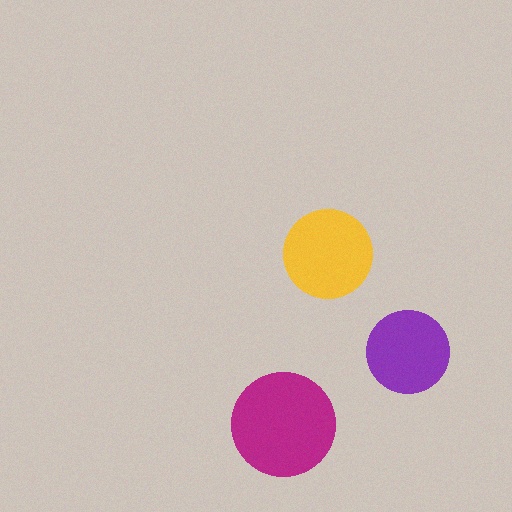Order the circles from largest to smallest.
the magenta one, the yellow one, the purple one.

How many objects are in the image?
There are 3 objects in the image.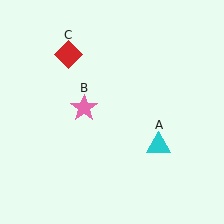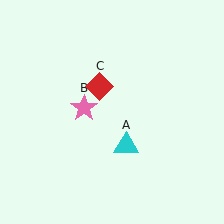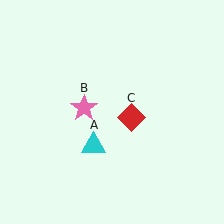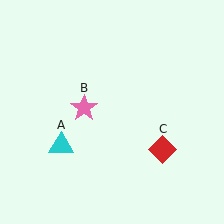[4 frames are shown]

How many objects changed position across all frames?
2 objects changed position: cyan triangle (object A), red diamond (object C).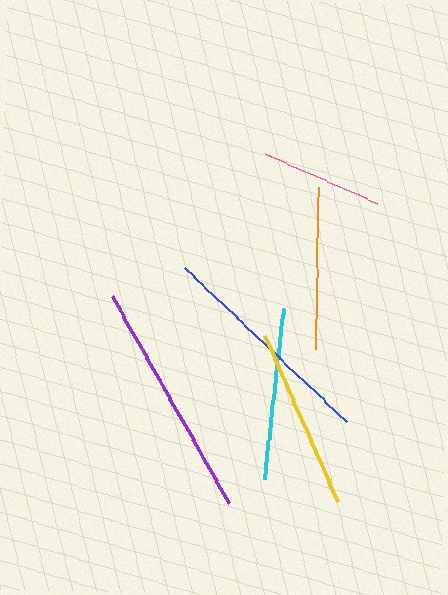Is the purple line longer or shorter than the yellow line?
The purple line is longer than the yellow line.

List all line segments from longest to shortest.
From longest to shortest: purple, blue, yellow, cyan, orange, pink.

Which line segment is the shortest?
The pink line is the shortest at approximately 123 pixels.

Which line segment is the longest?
The purple line is the longest at approximately 238 pixels.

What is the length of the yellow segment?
The yellow segment is approximately 182 pixels long.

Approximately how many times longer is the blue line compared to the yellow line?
The blue line is approximately 1.2 times the length of the yellow line.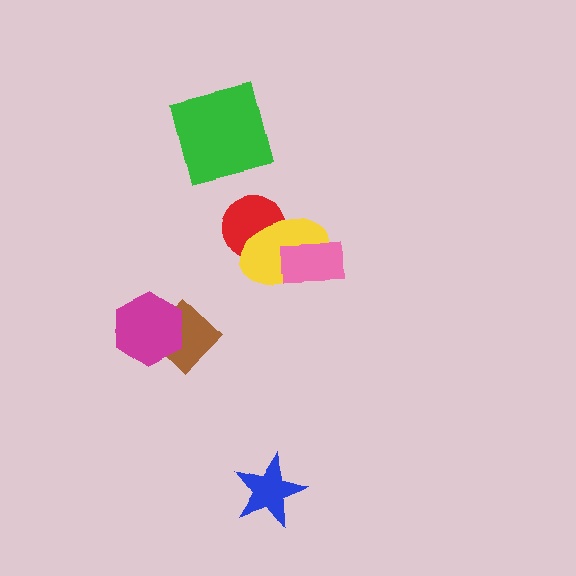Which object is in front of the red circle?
The yellow ellipse is in front of the red circle.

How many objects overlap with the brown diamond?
1 object overlaps with the brown diamond.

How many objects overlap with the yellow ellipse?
2 objects overlap with the yellow ellipse.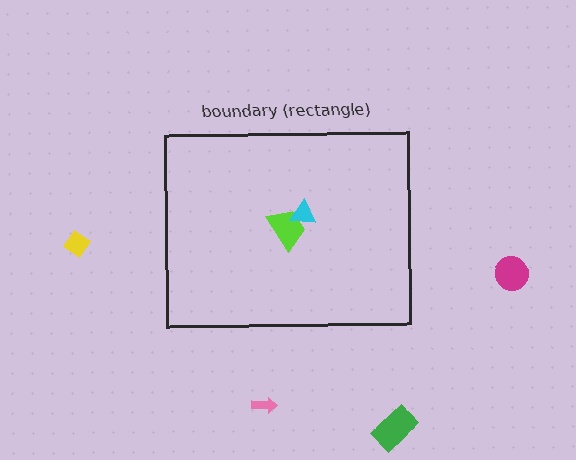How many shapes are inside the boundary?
2 inside, 4 outside.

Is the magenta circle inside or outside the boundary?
Outside.